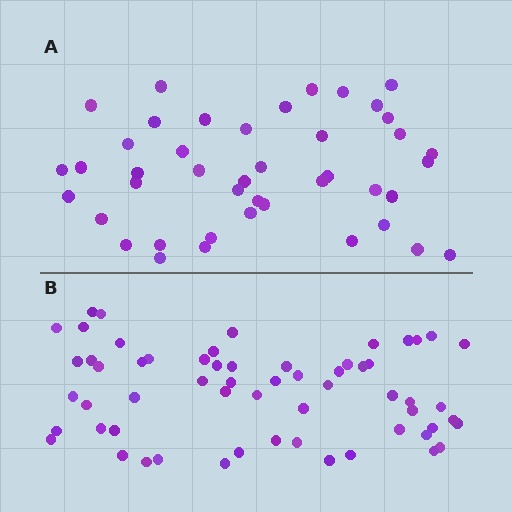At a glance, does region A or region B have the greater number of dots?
Region B (the bottom region) has more dots.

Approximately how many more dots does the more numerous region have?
Region B has approximately 15 more dots than region A.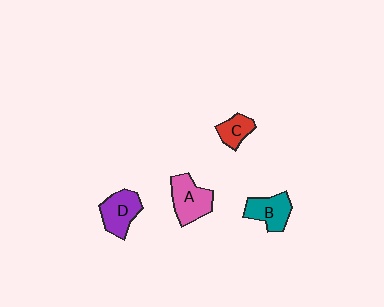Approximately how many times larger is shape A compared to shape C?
Approximately 1.7 times.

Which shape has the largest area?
Shape A (pink).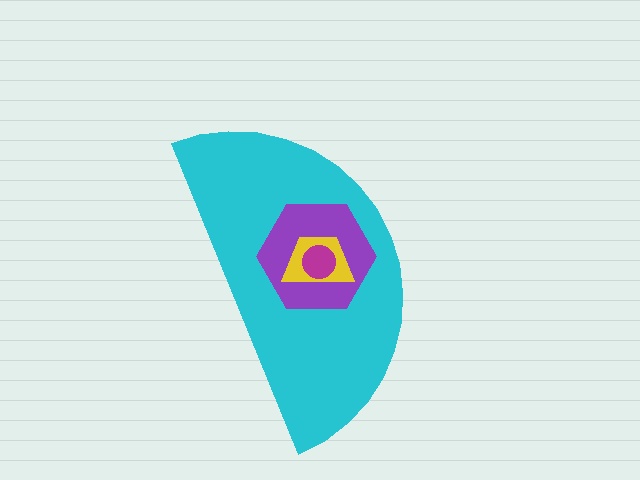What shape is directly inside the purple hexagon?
The yellow trapezoid.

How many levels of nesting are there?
4.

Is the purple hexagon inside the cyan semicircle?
Yes.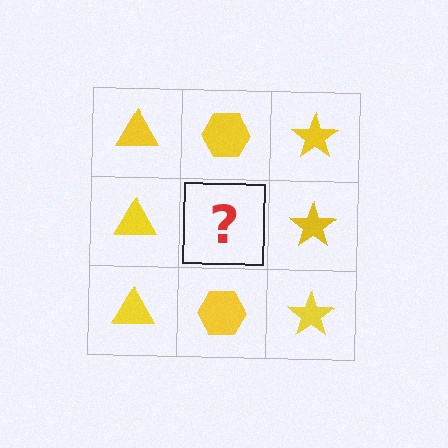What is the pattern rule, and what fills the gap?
The rule is that each column has a consistent shape. The gap should be filled with a yellow hexagon.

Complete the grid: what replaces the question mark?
The question mark should be replaced with a yellow hexagon.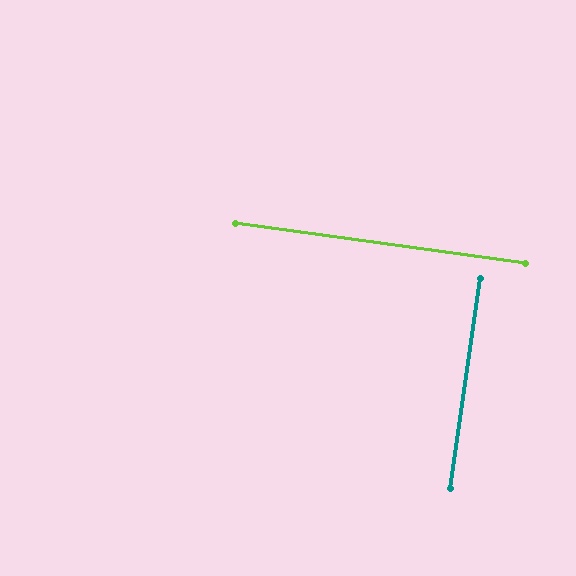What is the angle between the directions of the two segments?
Approximately 90 degrees.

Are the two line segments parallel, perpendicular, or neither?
Perpendicular — they meet at approximately 90°.